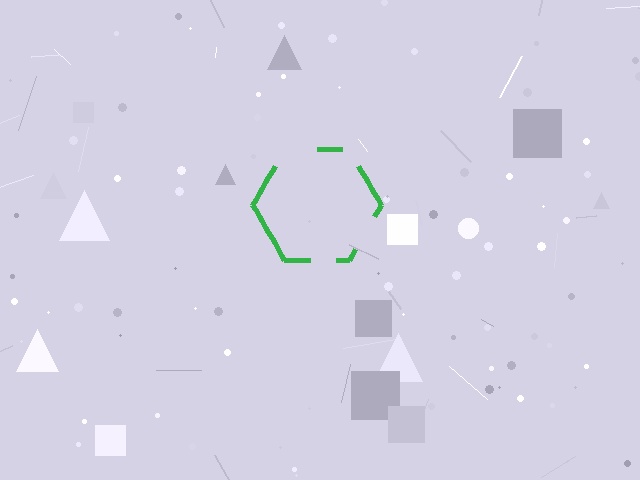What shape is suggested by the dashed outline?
The dashed outline suggests a hexagon.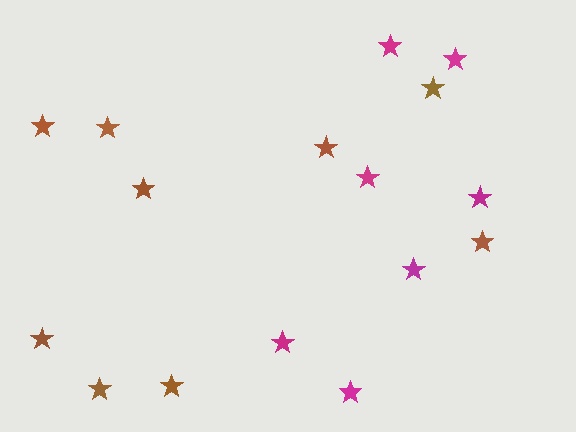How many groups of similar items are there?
There are 2 groups: one group of brown stars (9) and one group of magenta stars (7).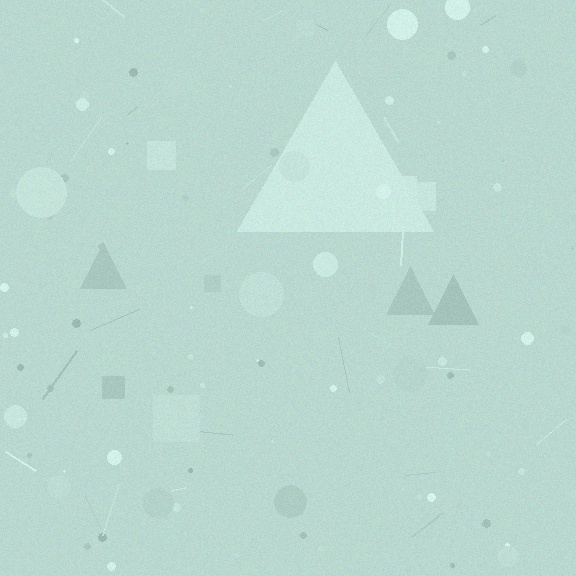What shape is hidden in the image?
A triangle is hidden in the image.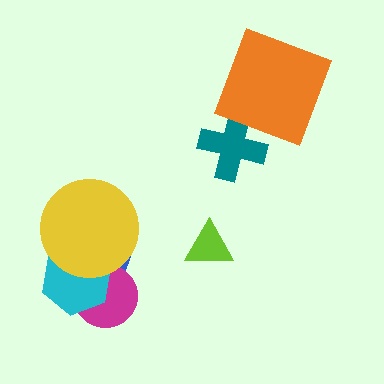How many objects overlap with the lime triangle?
0 objects overlap with the lime triangle.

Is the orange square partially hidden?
No, no other shape covers it.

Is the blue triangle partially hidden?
Yes, it is partially covered by another shape.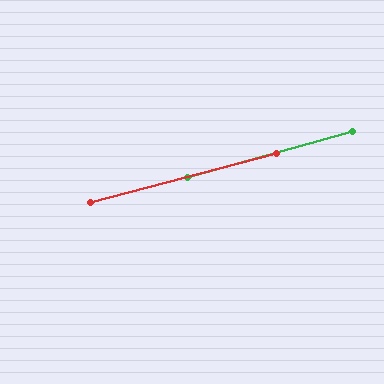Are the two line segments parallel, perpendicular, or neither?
Parallel — their directions differ by only 0.7°.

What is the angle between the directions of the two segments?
Approximately 1 degree.